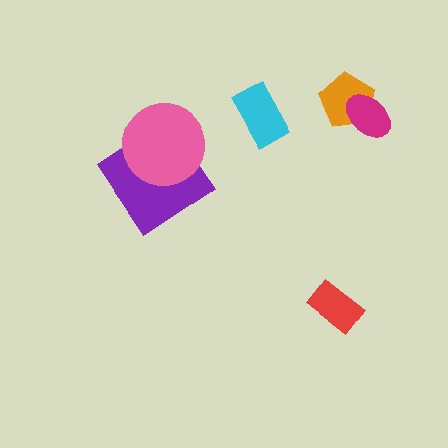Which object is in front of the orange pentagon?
The magenta ellipse is in front of the orange pentagon.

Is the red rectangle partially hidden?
No, no other shape covers it.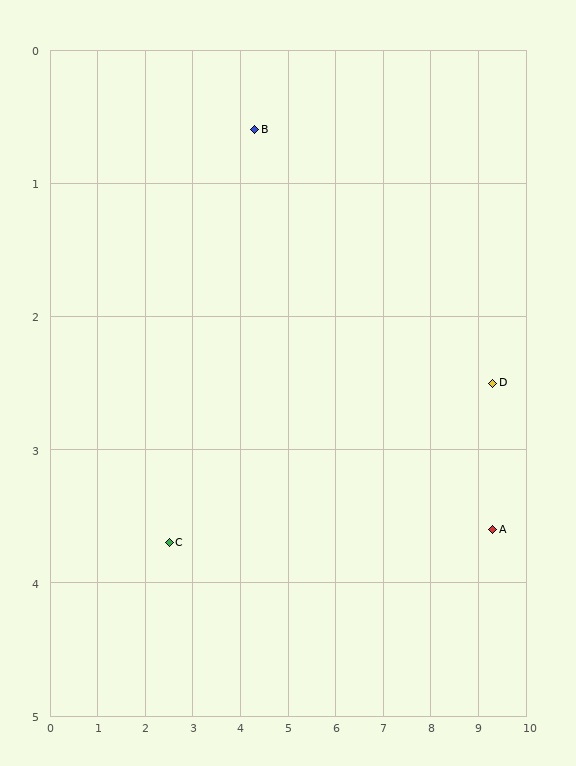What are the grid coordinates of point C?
Point C is at approximately (2.5, 3.7).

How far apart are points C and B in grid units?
Points C and B are about 3.6 grid units apart.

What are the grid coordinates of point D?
Point D is at approximately (9.3, 2.5).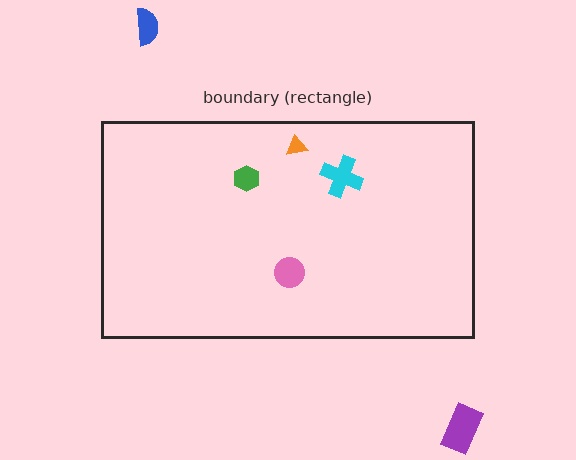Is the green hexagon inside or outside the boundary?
Inside.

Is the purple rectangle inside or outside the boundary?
Outside.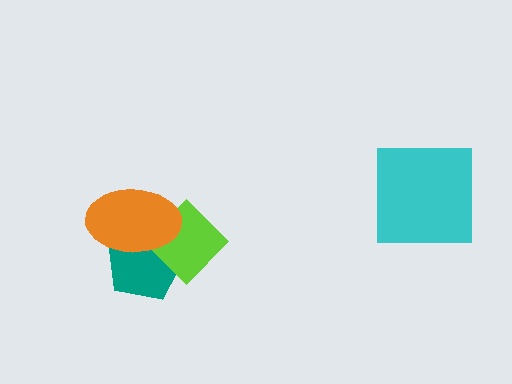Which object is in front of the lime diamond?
The orange ellipse is in front of the lime diamond.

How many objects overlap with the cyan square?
0 objects overlap with the cyan square.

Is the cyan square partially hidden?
No, no other shape covers it.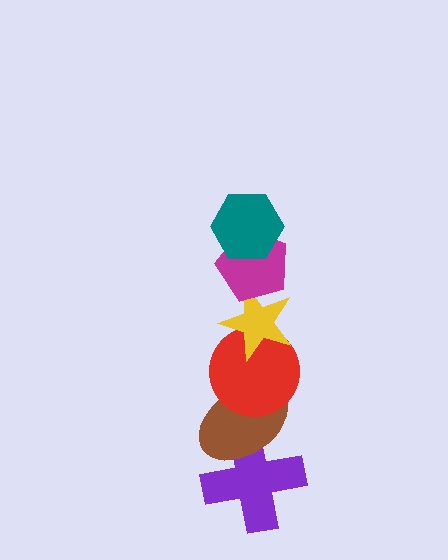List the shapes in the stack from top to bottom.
From top to bottom: the teal hexagon, the magenta pentagon, the yellow star, the red circle, the brown ellipse, the purple cross.